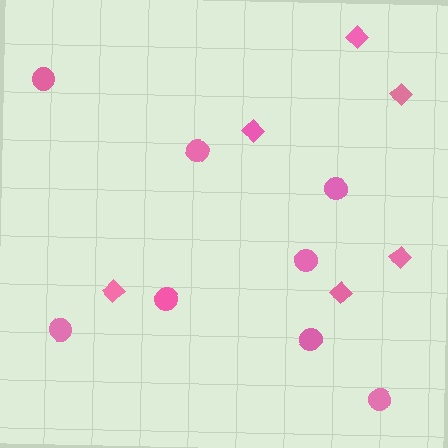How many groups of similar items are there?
There are 2 groups: one group of diamonds (6) and one group of circles (8).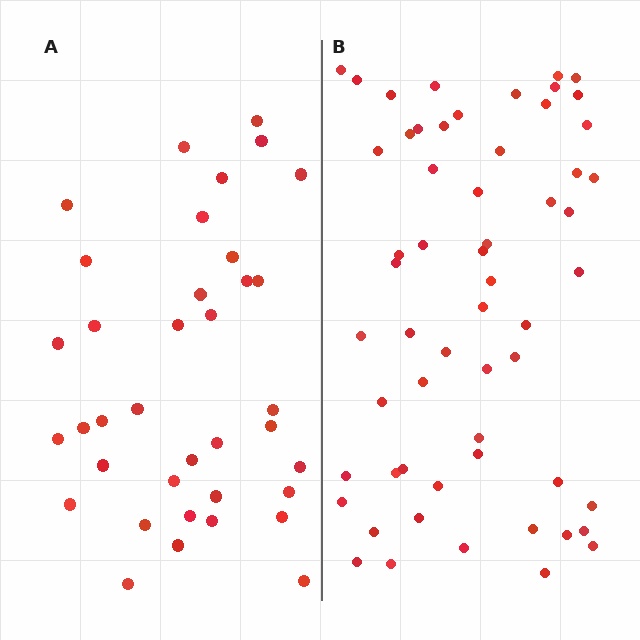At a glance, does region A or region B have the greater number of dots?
Region B (the right region) has more dots.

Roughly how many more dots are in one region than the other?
Region B has approximately 20 more dots than region A.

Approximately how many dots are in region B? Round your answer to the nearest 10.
About 60 dots. (The exact count is 58, which rounds to 60.)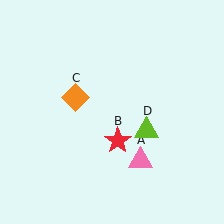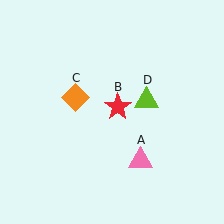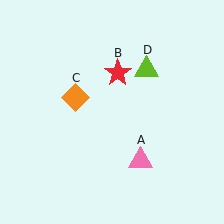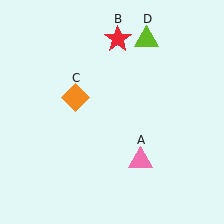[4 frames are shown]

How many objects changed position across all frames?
2 objects changed position: red star (object B), lime triangle (object D).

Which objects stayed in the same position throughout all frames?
Pink triangle (object A) and orange diamond (object C) remained stationary.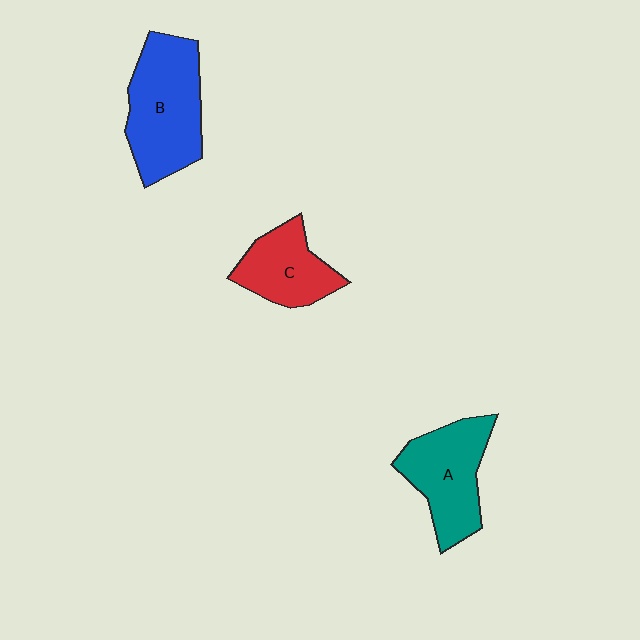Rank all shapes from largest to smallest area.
From largest to smallest: B (blue), A (teal), C (red).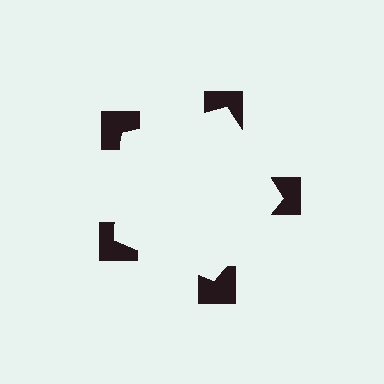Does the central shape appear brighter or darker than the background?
It typically appears slightly brighter than the background, even though no actual brightness change is drawn.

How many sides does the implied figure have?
5 sides.